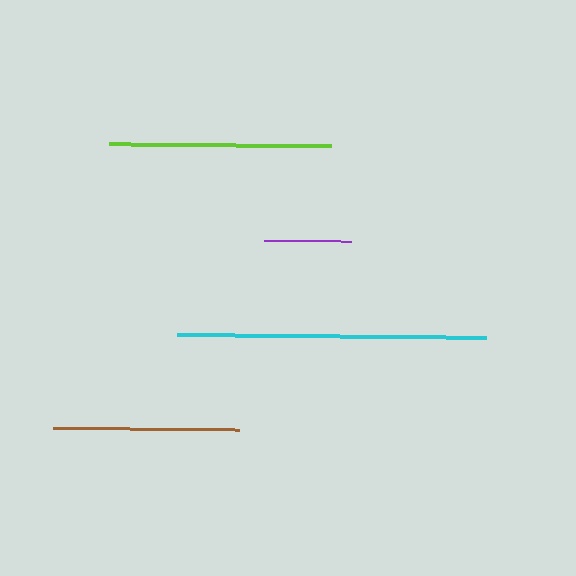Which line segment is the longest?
The cyan line is the longest at approximately 309 pixels.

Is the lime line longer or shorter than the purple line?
The lime line is longer than the purple line.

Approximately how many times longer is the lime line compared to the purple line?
The lime line is approximately 2.5 times the length of the purple line.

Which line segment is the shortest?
The purple line is the shortest at approximately 87 pixels.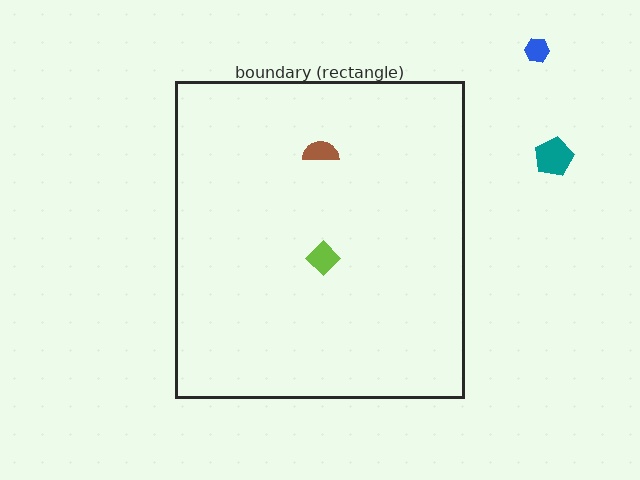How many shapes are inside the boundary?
2 inside, 2 outside.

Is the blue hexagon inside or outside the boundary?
Outside.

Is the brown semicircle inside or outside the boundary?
Inside.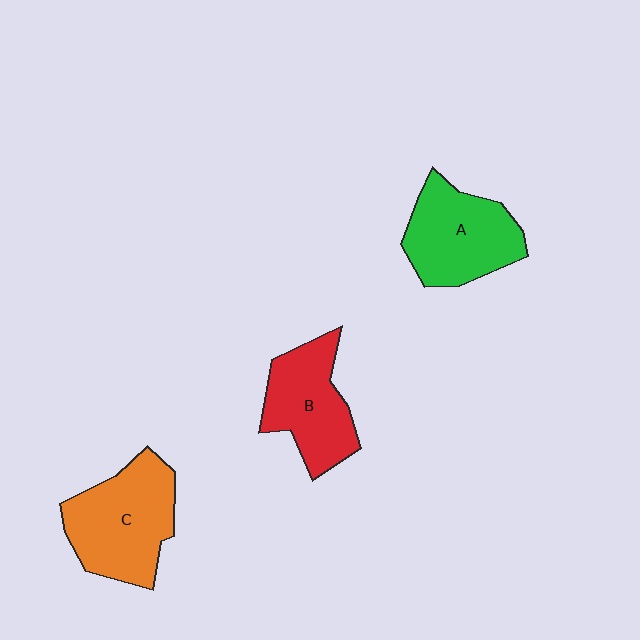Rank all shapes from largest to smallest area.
From largest to smallest: C (orange), A (green), B (red).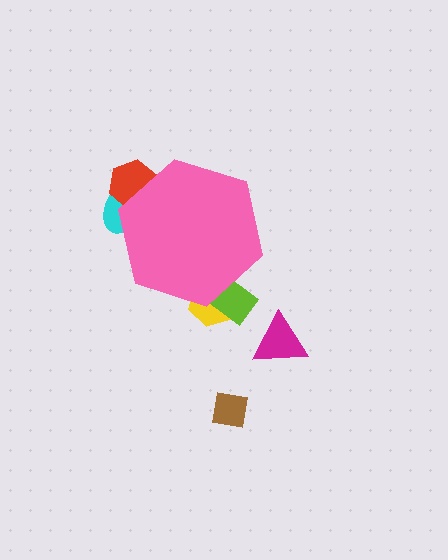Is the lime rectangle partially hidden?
Yes, the lime rectangle is partially hidden behind the pink hexagon.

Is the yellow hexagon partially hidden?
Yes, the yellow hexagon is partially hidden behind the pink hexagon.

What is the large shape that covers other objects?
A pink hexagon.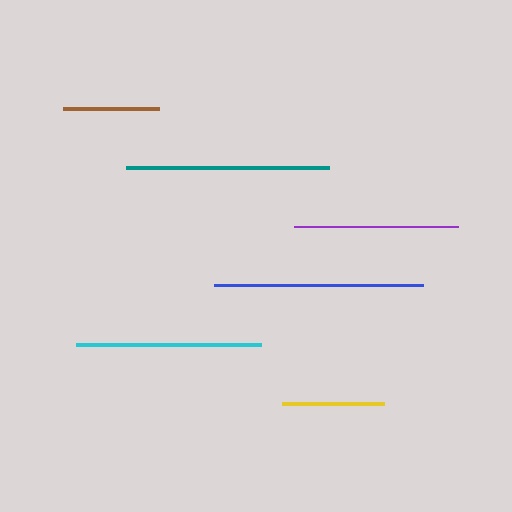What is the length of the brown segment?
The brown segment is approximately 96 pixels long.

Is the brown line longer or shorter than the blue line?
The blue line is longer than the brown line.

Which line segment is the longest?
The blue line is the longest at approximately 209 pixels.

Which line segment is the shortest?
The brown line is the shortest at approximately 96 pixels.